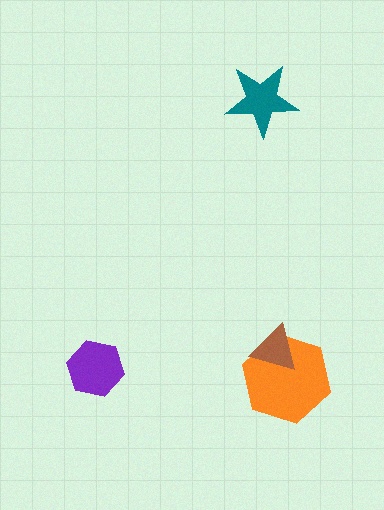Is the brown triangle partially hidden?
No, no other shape covers it.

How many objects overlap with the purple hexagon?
0 objects overlap with the purple hexagon.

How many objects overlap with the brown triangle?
1 object overlaps with the brown triangle.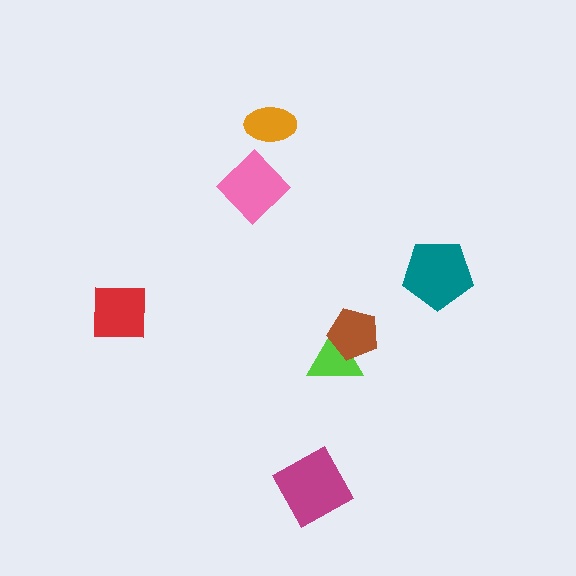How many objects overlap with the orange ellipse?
0 objects overlap with the orange ellipse.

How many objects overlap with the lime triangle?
1 object overlaps with the lime triangle.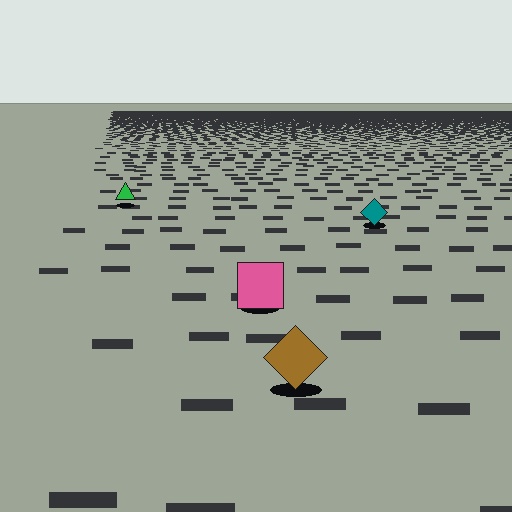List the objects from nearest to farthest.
From nearest to farthest: the brown diamond, the pink square, the teal diamond, the green triangle.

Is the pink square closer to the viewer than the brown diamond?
No. The brown diamond is closer — you can tell from the texture gradient: the ground texture is coarser near it.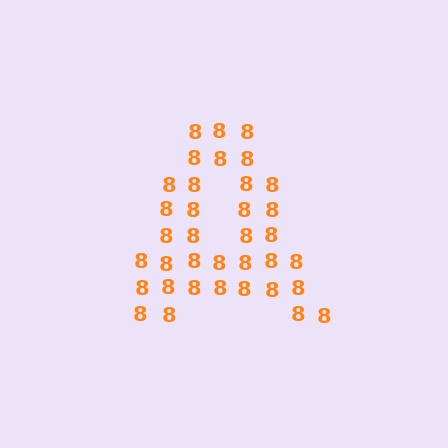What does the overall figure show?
The overall figure shows the letter A.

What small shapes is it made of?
It is made of small digit 8's.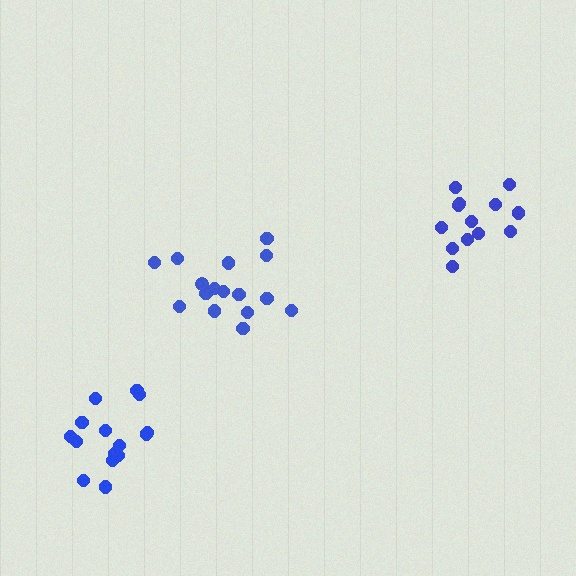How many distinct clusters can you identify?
There are 3 distinct clusters.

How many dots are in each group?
Group 1: 13 dots, Group 2: 17 dots, Group 3: 15 dots (45 total).